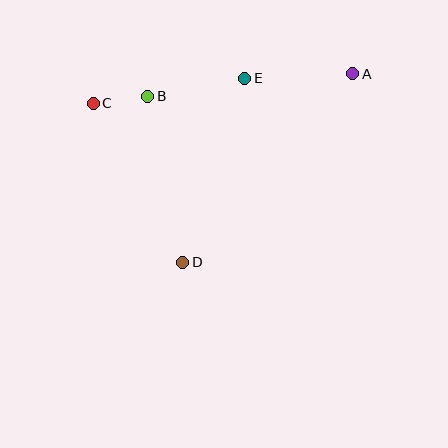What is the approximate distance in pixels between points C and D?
The distance between C and D is approximately 182 pixels.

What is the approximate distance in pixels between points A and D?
The distance between A and D is approximately 253 pixels.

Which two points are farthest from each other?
Points A and C are farthest from each other.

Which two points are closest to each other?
Points B and C are closest to each other.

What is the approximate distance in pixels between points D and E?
The distance between D and E is approximately 194 pixels.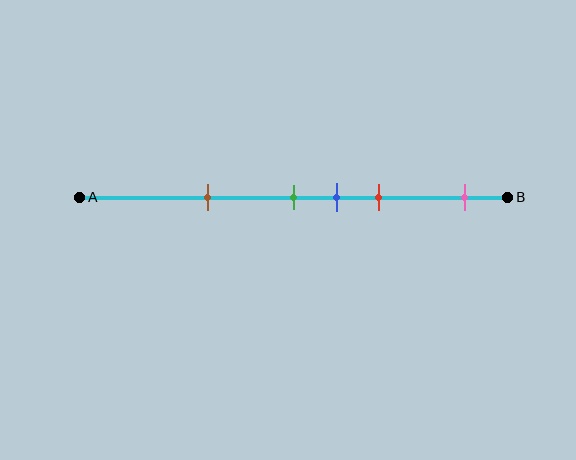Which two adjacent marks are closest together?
The green and blue marks are the closest adjacent pair.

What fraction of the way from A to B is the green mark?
The green mark is approximately 50% (0.5) of the way from A to B.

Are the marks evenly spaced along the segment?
No, the marks are not evenly spaced.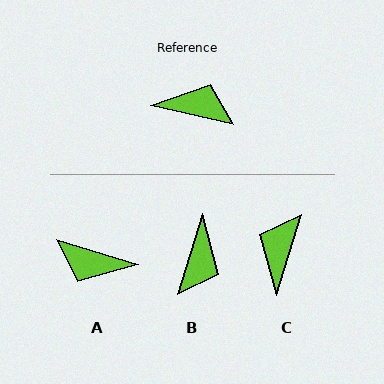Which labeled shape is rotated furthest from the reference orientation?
A, about 177 degrees away.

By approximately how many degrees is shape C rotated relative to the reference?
Approximately 87 degrees counter-clockwise.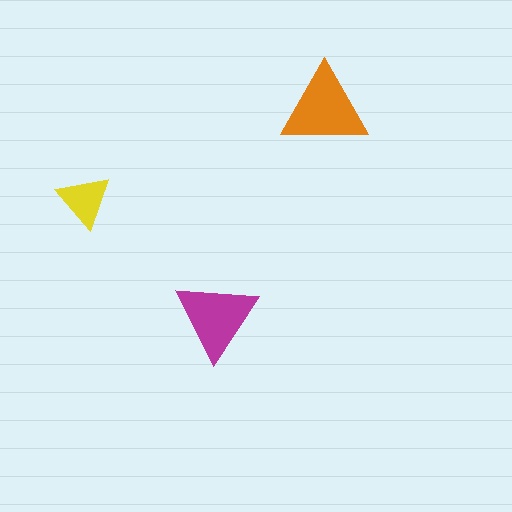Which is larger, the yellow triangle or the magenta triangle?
The magenta one.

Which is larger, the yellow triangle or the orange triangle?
The orange one.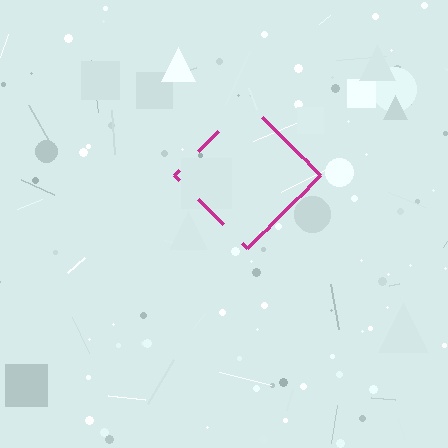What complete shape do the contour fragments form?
The contour fragments form a diamond.